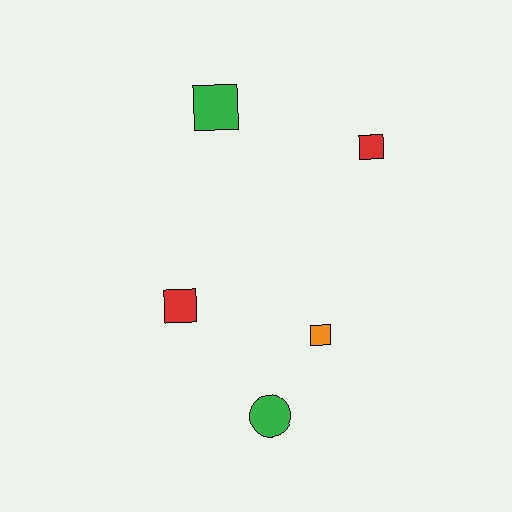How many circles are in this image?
There is 1 circle.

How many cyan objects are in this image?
There are no cyan objects.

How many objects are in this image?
There are 5 objects.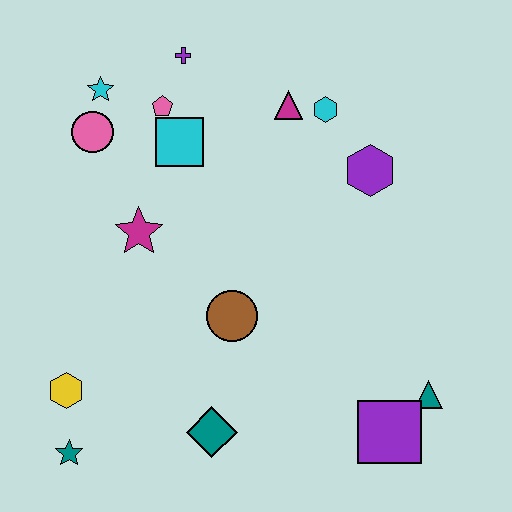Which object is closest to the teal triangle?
The purple square is closest to the teal triangle.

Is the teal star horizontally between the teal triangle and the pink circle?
No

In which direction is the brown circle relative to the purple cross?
The brown circle is below the purple cross.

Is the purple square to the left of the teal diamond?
No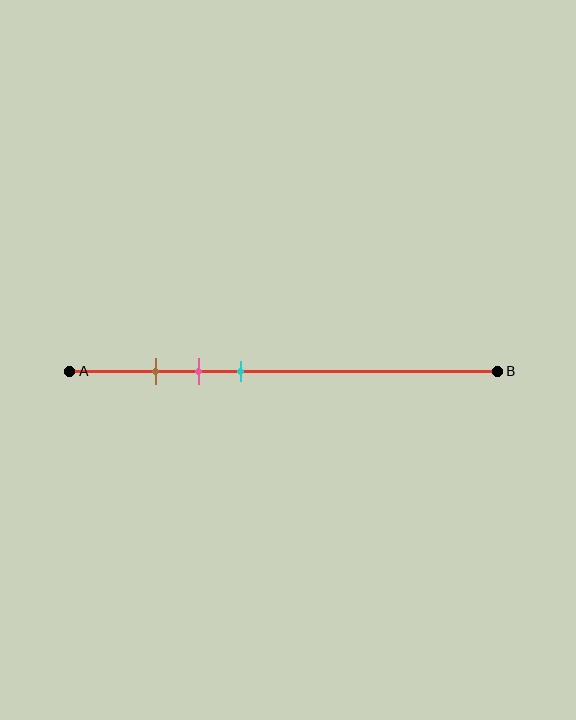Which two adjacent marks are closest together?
The brown and pink marks are the closest adjacent pair.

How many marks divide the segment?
There are 3 marks dividing the segment.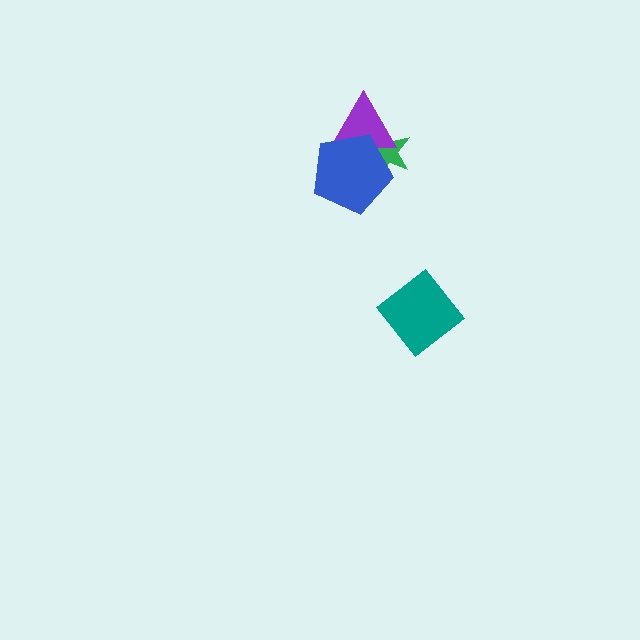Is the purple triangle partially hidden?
Yes, it is partially covered by another shape.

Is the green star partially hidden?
Yes, it is partially covered by another shape.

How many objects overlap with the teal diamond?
0 objects overlap with the teal diamond.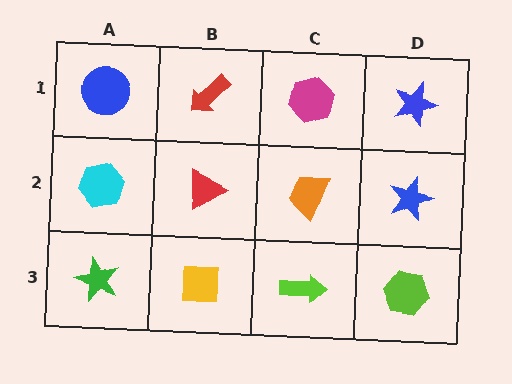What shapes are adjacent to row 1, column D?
A blue star (row 2, column D), a magenta hexagon (row 1, column C).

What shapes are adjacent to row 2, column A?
A blue circle (row 1, column A), a green star (row 3, column A), a red triangle (row 2, column B).